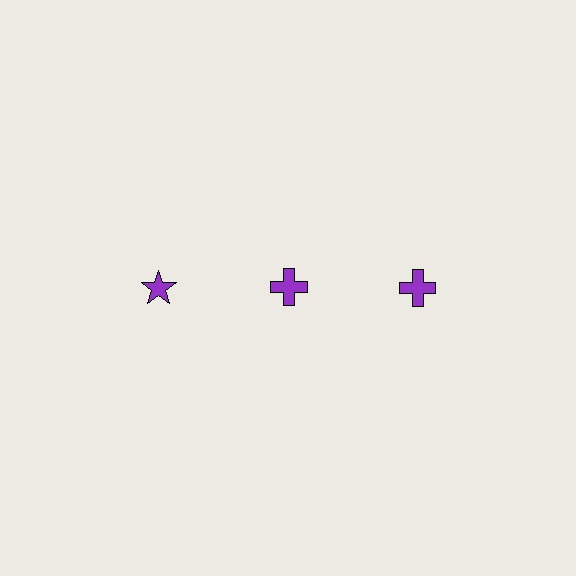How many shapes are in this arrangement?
There are 3 shapes arranged in a grid pattern.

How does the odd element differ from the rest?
It has a different shape: star instead of cross.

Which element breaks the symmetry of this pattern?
The purple star in the top row, leftmost column breaks the symmetry. All other shapes are purple crosses.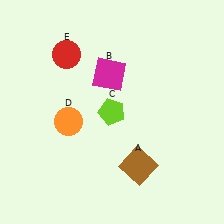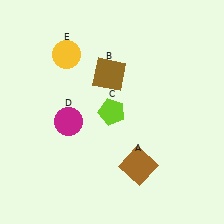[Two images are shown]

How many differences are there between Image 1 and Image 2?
There are 3 differences between the two images.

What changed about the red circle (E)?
In Image 1, E is red. In Image 2, it changed to yellow.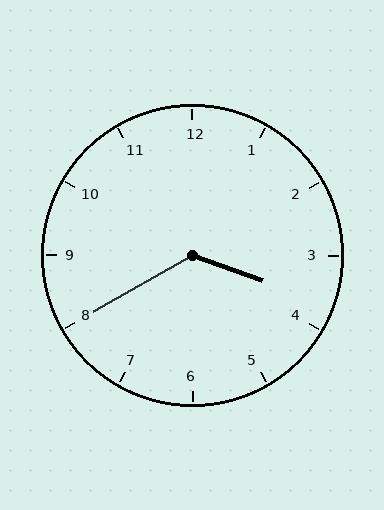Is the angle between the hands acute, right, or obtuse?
It is obtuse.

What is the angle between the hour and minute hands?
Approximately 130 degrees.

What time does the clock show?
3:40.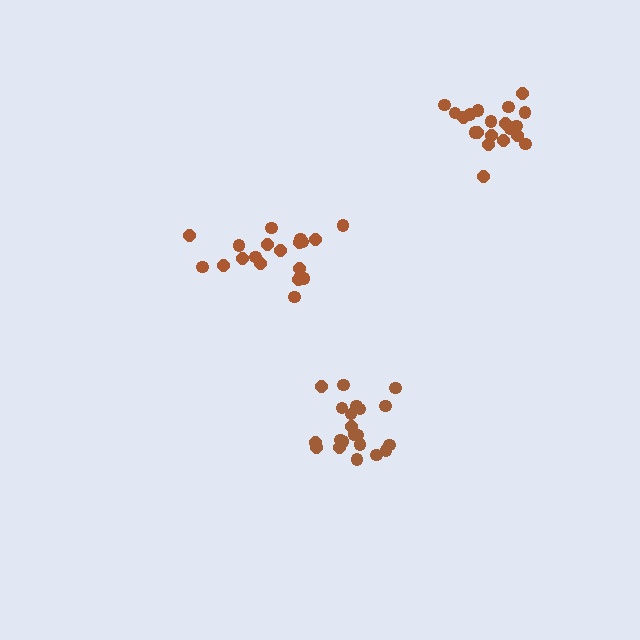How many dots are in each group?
Group 1: 20 dots, Group 2: 21 dots, Group 3: 20 dots (61 total).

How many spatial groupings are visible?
There are 3 spatial groupings.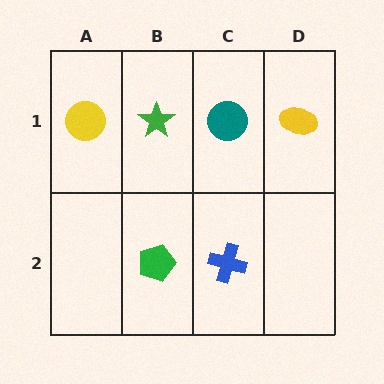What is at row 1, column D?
A yellow ellipse.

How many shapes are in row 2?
2 shapes.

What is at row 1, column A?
A yellow circle.